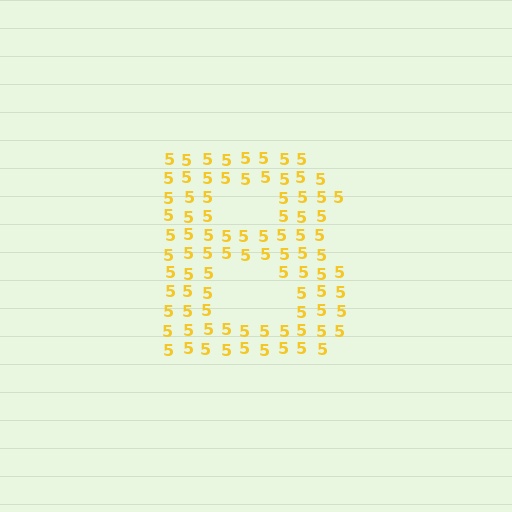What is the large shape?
The large shape is the letter B.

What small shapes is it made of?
It is made of small digit 5's.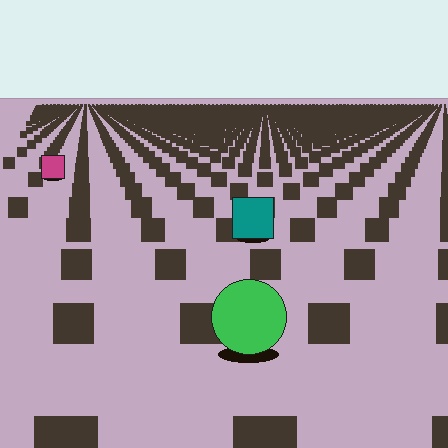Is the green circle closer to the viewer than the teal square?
Yes. The green circle is closer — you can tell from the texture gradient: the ground texture is coarser near it.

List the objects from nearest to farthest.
From nearest to farthest: the green circle, the teal square, the magenta square.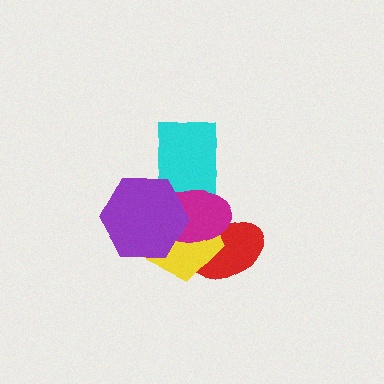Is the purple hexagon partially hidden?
No, no other shape covers it.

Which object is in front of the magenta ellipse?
The purple hexagon is in front of the magenta ellipse.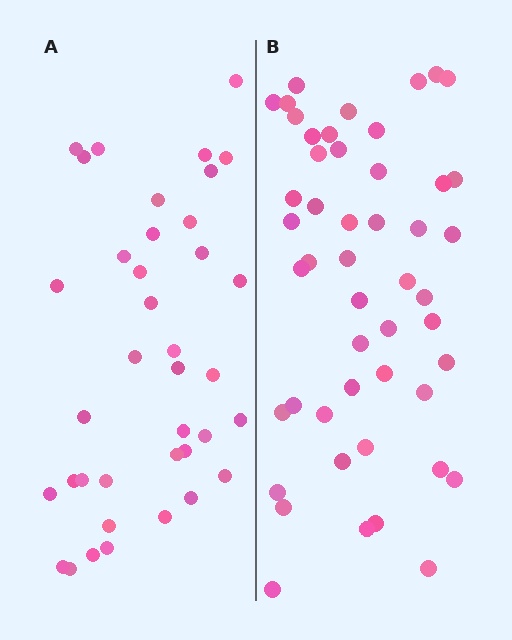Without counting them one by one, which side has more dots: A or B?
Region B (the right region) has more dots.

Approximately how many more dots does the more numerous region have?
Region B has roughly 12 or so more dots than region A.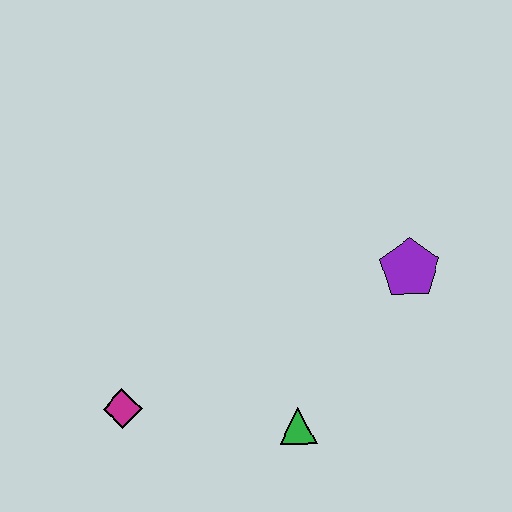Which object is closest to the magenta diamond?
The green triangle is closest to the magenta diamond.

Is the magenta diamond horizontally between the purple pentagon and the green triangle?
No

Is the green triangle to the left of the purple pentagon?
Yes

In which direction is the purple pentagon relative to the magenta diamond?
The purple pentagon is to the right of the magenta diamond.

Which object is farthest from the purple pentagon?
The magenta diamond is farthest from the purple pentagon.